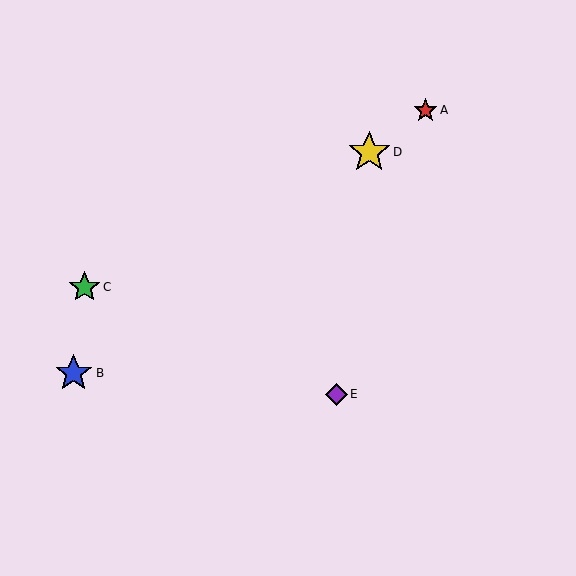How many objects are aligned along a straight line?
3 objects (A, B, D) are aligned along a straight line.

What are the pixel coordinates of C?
Object C is at (84, 287).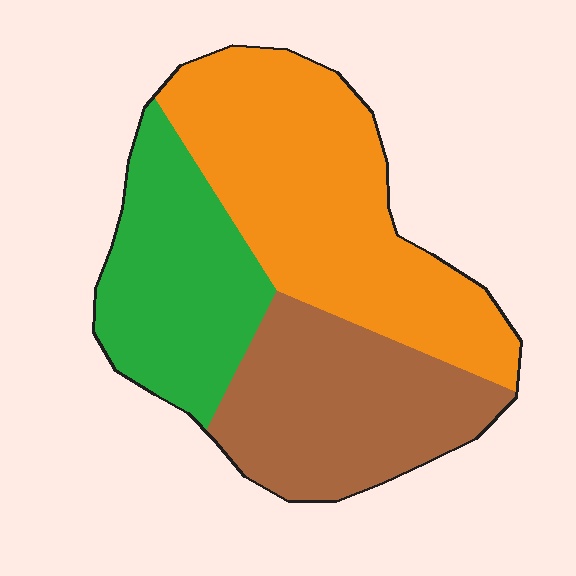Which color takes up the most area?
Orange, at roughly 45%.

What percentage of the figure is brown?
Brown covers 30% of the figure.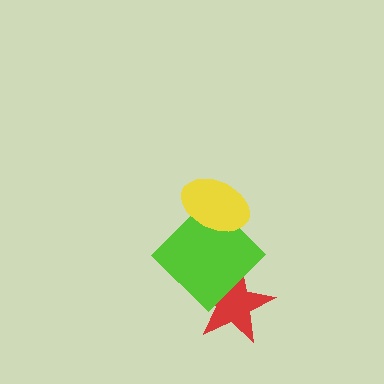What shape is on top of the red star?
The lime diamond is on top of the red star.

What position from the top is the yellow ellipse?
The yellow ellipse is 1st from the top.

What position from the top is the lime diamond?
The lime diamond is 2nd from the top.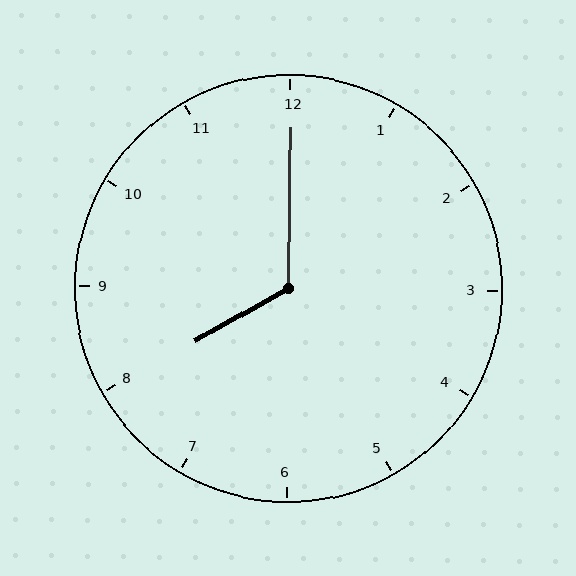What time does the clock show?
8:00.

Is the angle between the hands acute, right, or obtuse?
It is obtuse.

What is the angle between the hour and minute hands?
Approximately 120 degrees.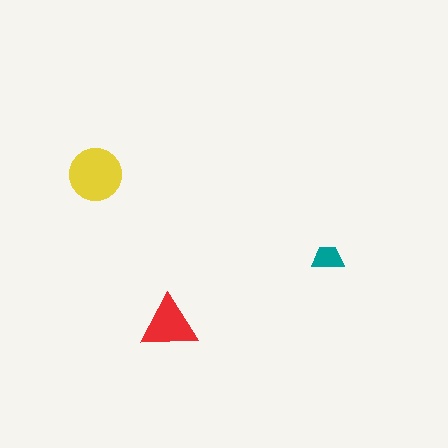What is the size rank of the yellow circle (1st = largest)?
1st.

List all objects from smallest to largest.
The teal trapezoid, the red triangle, the yellow circle.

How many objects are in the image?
There are 3 objects in the image.